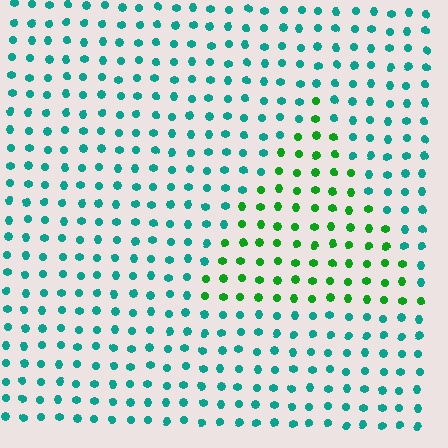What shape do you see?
I see a triangle.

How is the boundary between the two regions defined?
The boundary is defined purely by a slight shift in hue (about 46 degrees). Spacing, size, and orientation are identical on both sides.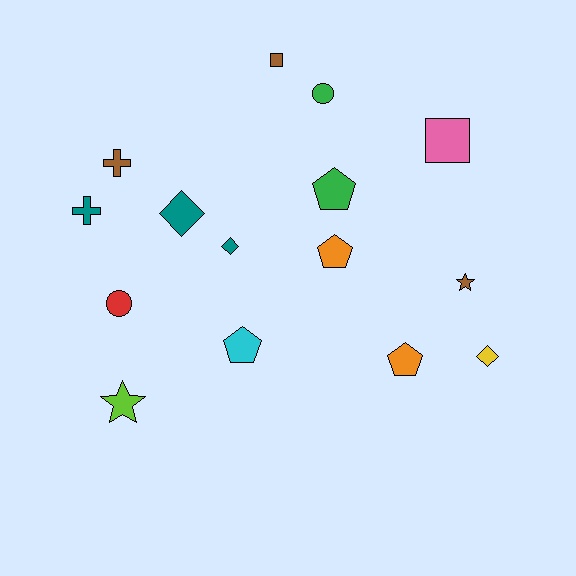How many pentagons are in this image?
There are 4 pentagons.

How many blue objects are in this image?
There are no blue objects.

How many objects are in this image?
There are 15 objects.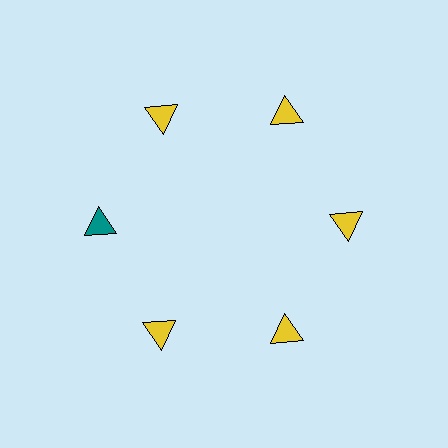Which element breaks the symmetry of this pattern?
The teal triangle at roughly the 9 o'clock position breaks the symmetry. All other shapes are yellow triangles.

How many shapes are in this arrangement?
There are 6 shapes arranged in a ring pattern.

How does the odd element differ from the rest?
It has a different color: teal instead of yellow.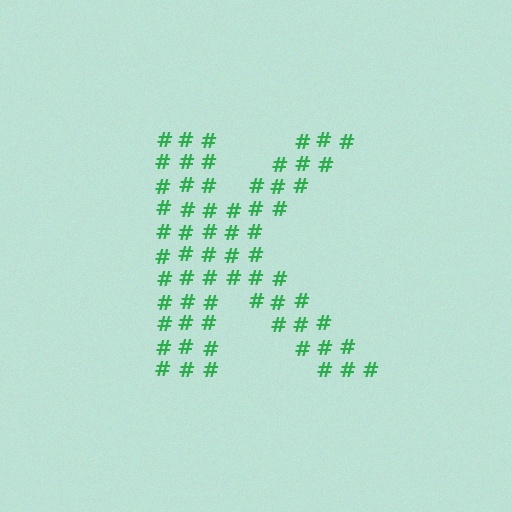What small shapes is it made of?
It is made of small hash symbols.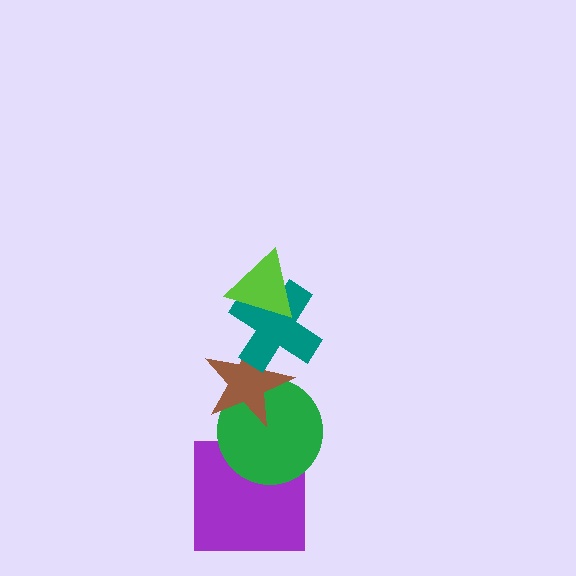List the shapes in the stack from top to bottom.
From top to bottom: the lime triangle, the teal cross, the brown star, the green circle, the purple square.